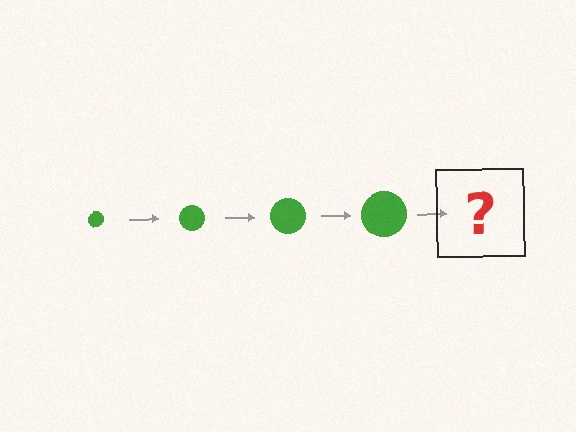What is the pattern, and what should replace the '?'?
The pattern is that the circle gets progressively larger each step. The '?' should be a green circle, larger than the previous one.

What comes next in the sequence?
The next element should be a green circle, larger than the previous one.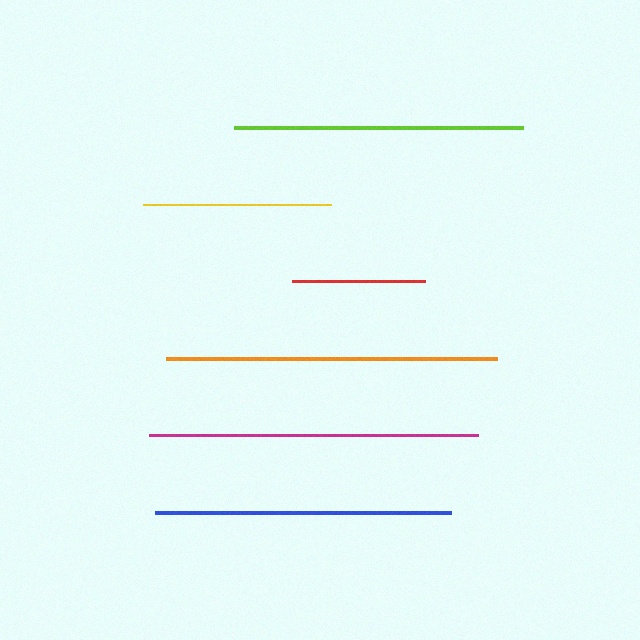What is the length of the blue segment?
The blue segment is approximately 297 pixels long.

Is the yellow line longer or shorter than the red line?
The yellow line is longer than the red line.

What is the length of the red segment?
The red segment is approximately 133 pixels long.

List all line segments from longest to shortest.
From longest to shortest: orange, magenta, blue, lime, yellow, red.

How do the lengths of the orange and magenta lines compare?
The orange and magenta lines are approximately the same length.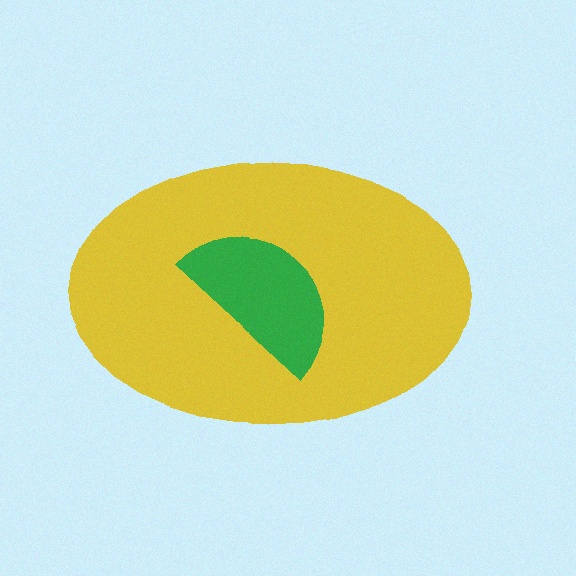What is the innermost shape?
The green semicircle.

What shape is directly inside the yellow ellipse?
The green semicircle.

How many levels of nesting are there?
2.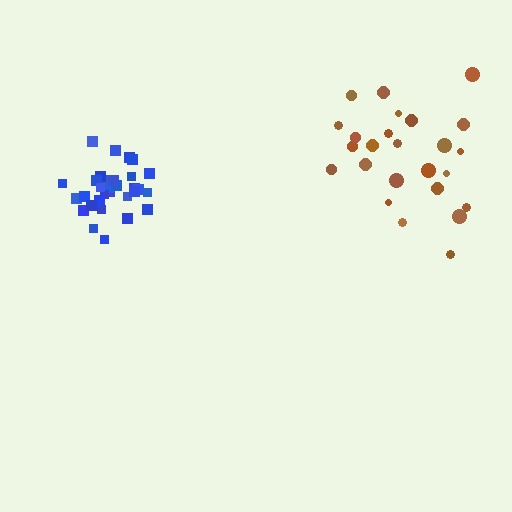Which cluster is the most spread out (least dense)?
Brown.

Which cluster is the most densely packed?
Blue.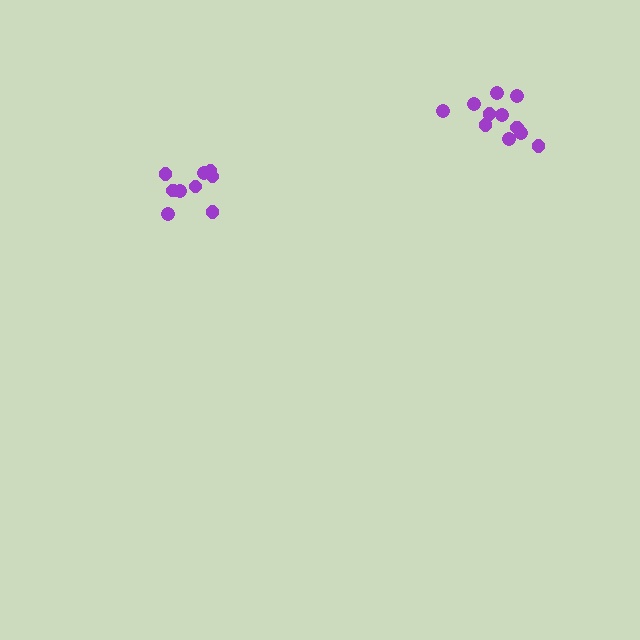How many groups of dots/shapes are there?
There are 2 groups.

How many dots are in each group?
Group 1: 9 dots, Group 2: 11 dots (20 total).